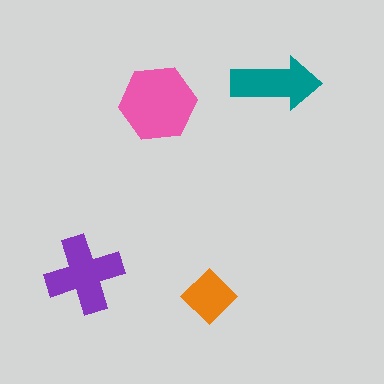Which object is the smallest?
The orange diamond.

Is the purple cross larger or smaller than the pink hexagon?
Smaller.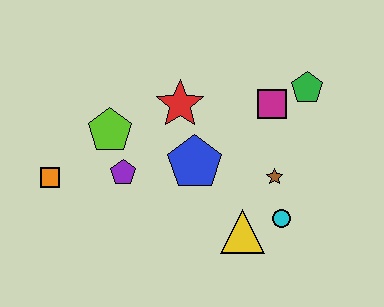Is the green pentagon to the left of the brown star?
No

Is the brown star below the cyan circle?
No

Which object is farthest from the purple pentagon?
The green pentagon is farthest from the purple pentagon.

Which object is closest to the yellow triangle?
The cyan circle is closest to the yellow triangle.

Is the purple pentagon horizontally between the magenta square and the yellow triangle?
No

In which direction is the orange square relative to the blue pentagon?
The orange square is to the left of the blue pentagon.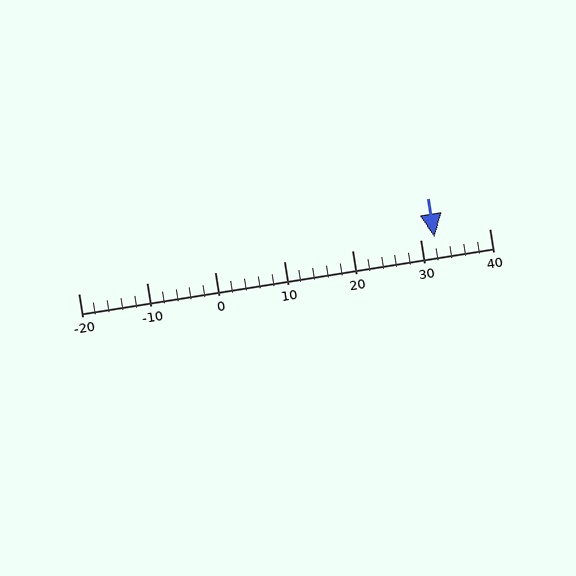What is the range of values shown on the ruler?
The ruler shows values from -20 to 40.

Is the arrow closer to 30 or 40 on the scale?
The arrow is closer to 30.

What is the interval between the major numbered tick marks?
The major tick marks are spaced 10 units apart.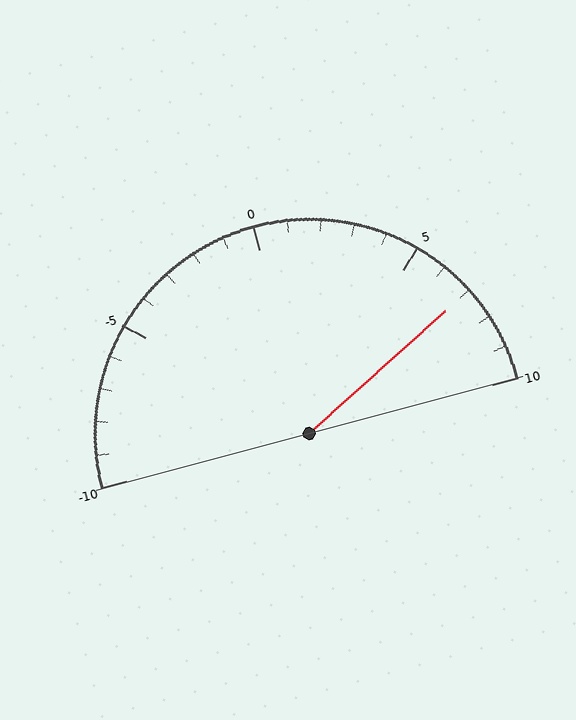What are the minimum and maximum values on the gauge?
The gauge ranges from -10 to 10.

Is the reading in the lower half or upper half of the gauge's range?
The reading is in the upper half of the range (-10 to 10).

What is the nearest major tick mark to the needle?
The nearest major tick mark is 5.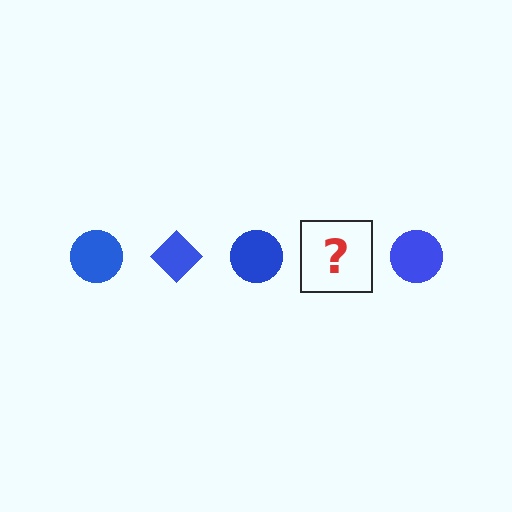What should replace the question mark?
The question mark should be replaced with a blue diamond.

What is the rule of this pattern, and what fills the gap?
The rule is that the pattern cycles through circle, diamond shapes in blue. The gap should be filled with a blue diamond.